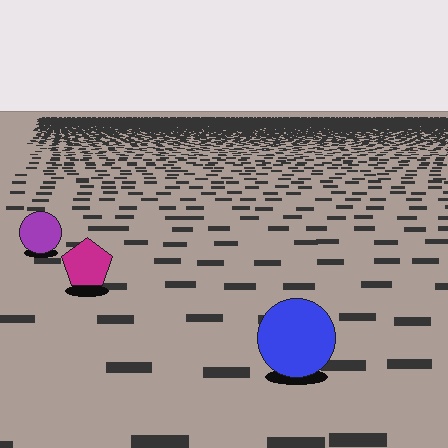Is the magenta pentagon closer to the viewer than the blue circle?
No. The blue circle is closer — you can tell from the texture gradient: the ground texture is coarser near it.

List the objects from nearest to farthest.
From nearest to farthest: the blue circle, the magenta pentagon, the purple circle.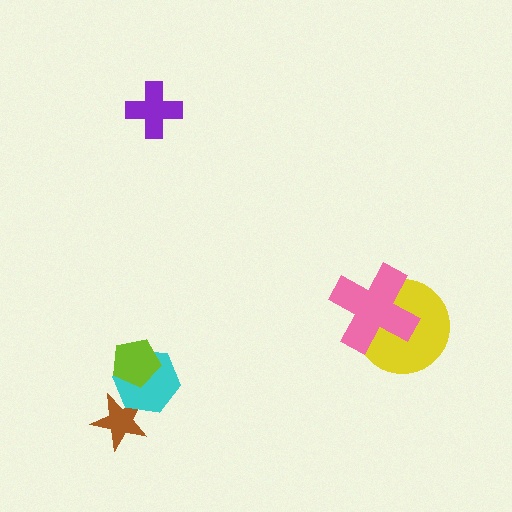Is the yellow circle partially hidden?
Yes, it is partially covered by another shape.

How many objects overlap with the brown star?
1 object overlaps with the brown star.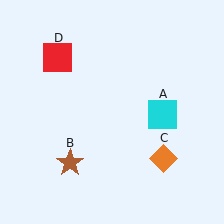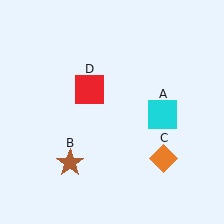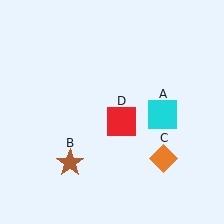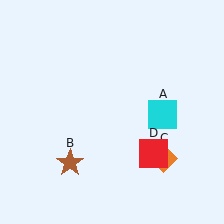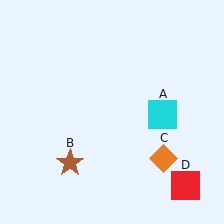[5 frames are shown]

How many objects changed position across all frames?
1 object changed position: red square (object D).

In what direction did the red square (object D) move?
The red square (object D) moved down and to the right.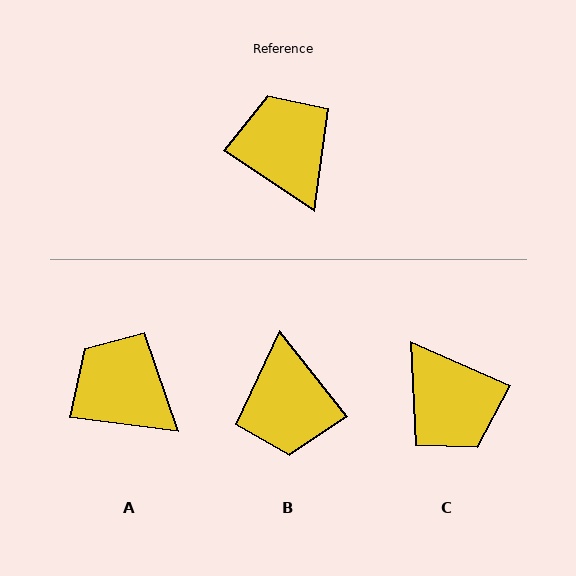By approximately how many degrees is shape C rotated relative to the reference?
Approximately 169 degrees clockwise.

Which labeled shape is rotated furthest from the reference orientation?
C, about 169 degrees away.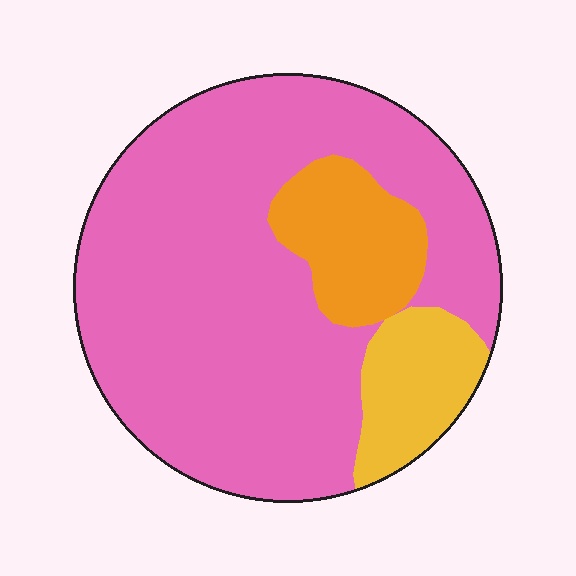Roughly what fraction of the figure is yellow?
Yellow covers 11% of the figure.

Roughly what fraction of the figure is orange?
Orange covers around 15% of the figure.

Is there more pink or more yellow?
Pink.